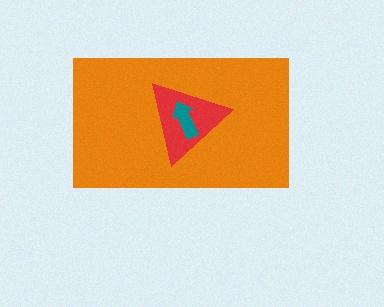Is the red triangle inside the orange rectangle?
Yes.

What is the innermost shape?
The teal arrow.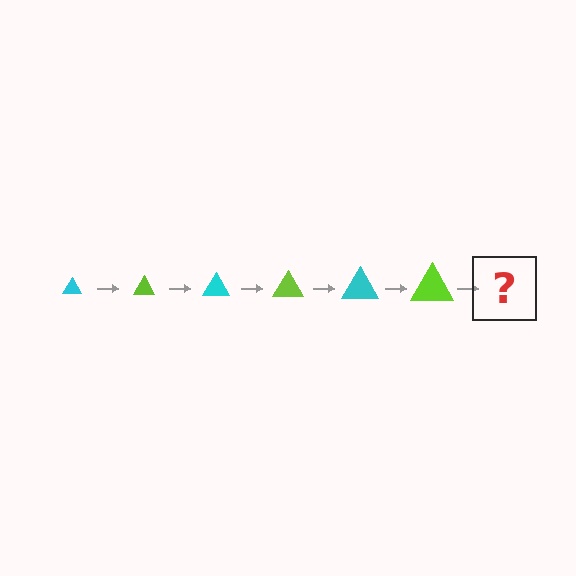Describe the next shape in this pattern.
It should be a cyan triangle, larger than the previous one.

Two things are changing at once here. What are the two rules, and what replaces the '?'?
The two rules are that the triangle grows larger each step and the color cycles through cyan and lime. The '?' should be a cyan triangle, larger than the previous one.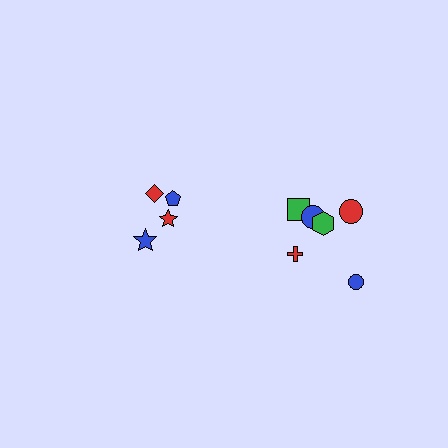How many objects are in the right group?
There are 6 objects.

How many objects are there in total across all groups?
There are 10 objects.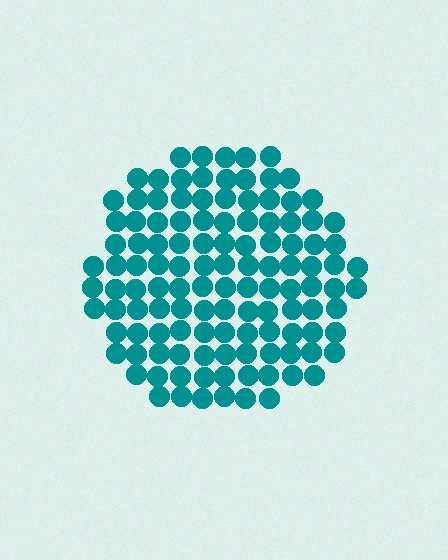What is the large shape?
The large shape is a circle.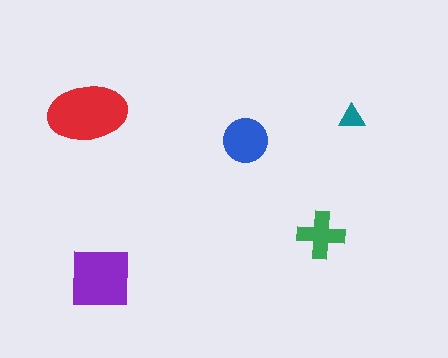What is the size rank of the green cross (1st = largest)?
4th.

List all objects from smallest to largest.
The teal triangle, the green cross, the blue circle, the purple square, the red ellipse.